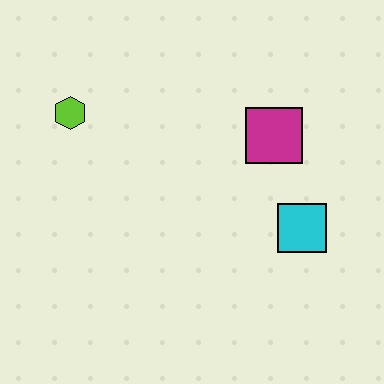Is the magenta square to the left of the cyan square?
Yes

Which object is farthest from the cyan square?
The lime hexagon is farthest from the cyan square.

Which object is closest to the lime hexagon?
The magenta square is closest to the lime hexagon.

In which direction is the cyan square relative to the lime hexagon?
The cyan square is to the right of the lime hexagon.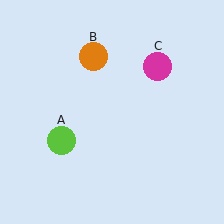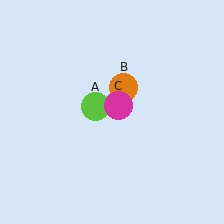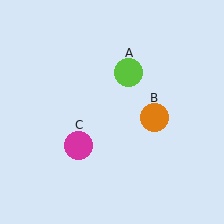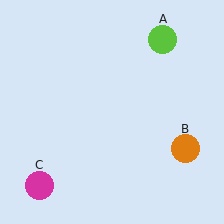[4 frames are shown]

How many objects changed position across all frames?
3 objects changed position: lime circle (object A), orange circle (object B), magenta circle (object C).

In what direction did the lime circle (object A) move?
The lime circle (object A) moved up and to the right.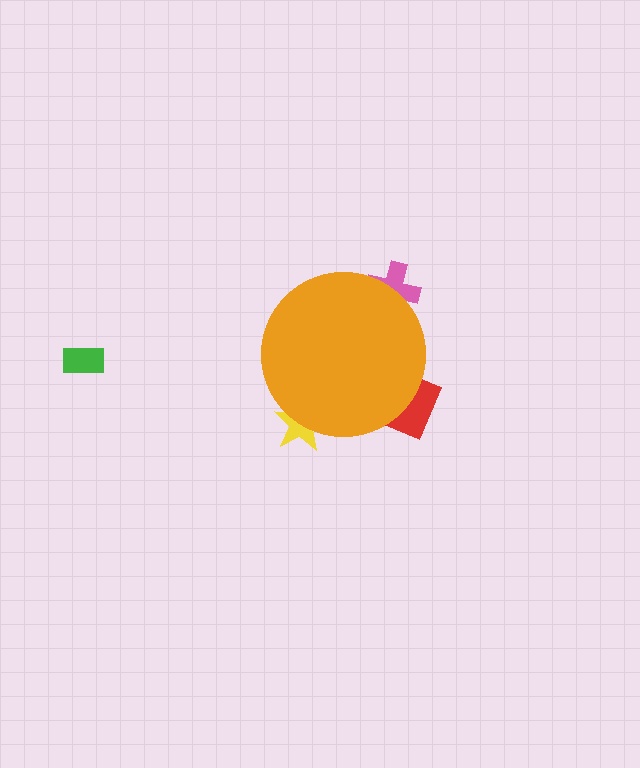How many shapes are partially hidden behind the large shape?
3 shapes are partially hidden.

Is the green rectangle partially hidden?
No, the green rectangle is fully visible.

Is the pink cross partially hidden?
Yes, the pink cross is partially hidden behind the orange circle.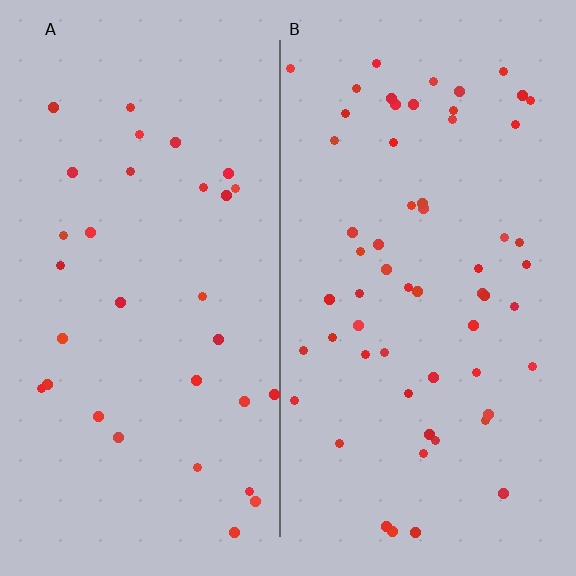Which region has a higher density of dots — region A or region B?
B (the right).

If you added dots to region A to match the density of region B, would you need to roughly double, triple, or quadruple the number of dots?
Approximately double.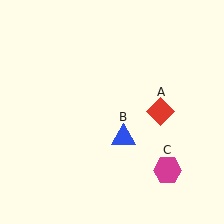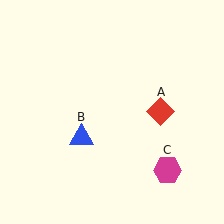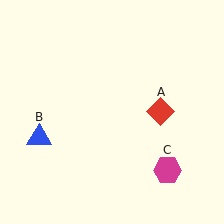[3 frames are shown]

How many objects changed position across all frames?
1 object changed position: blue triangle (object B).